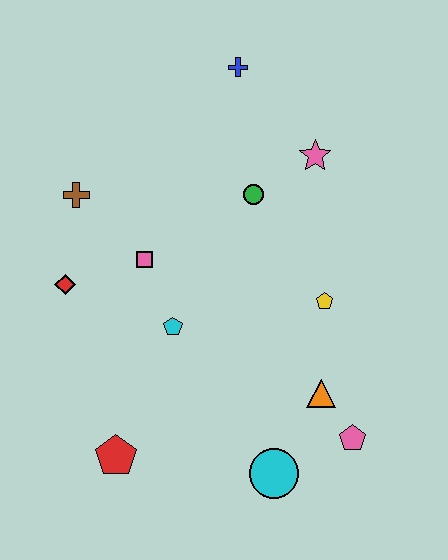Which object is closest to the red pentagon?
The cyan pentagon is closest to the red pentagon.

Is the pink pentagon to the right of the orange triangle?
Yes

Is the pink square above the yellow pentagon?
Yes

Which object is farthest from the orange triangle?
The blue cross is farthest from the orange triangle.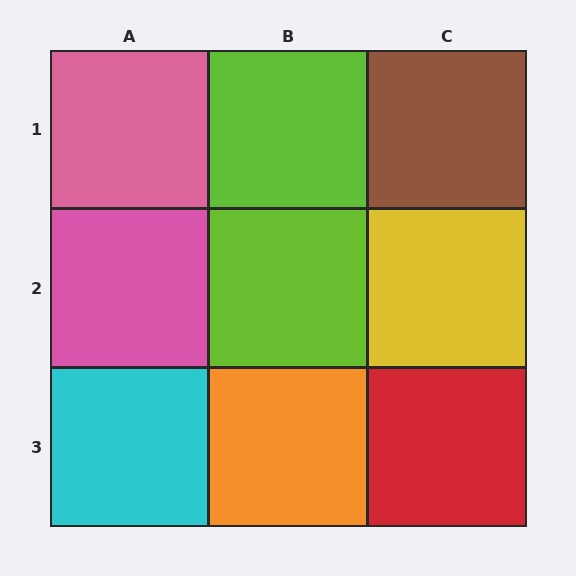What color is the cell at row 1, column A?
Pink.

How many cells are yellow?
1 cell is yellow.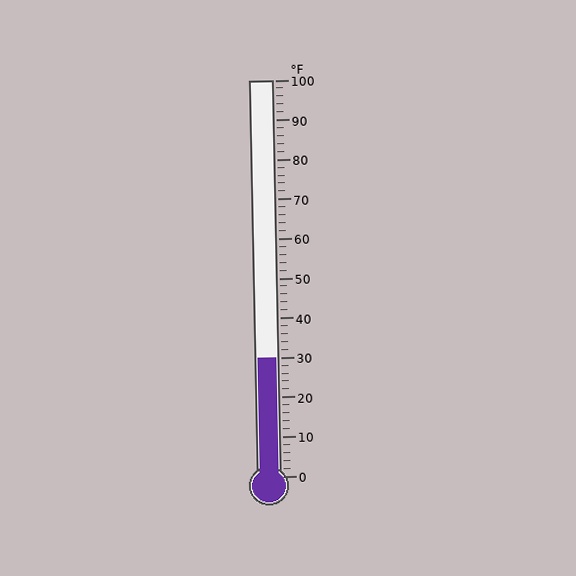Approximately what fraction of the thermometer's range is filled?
The thermometer is filled to approximately 30% of its range.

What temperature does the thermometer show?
The thermometer shows approximately 30°F.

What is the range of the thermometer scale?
The thermometer scale ranges from 0°F to 100°F.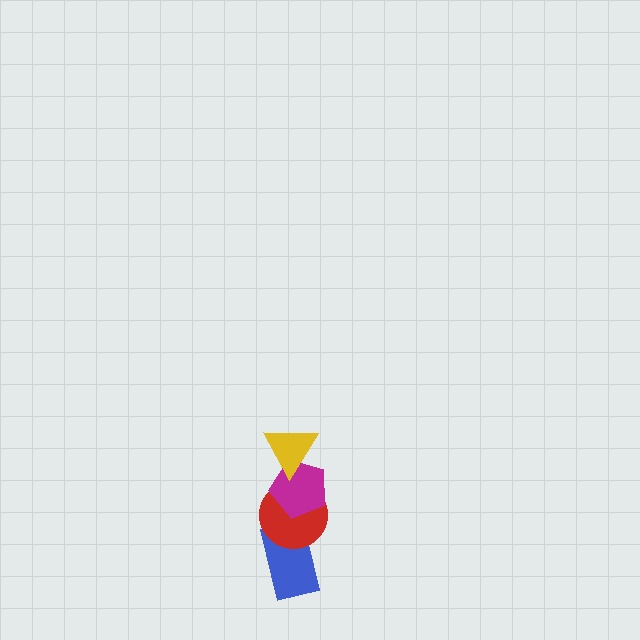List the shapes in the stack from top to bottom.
From top to bottom: the yellow triangle, the magenta pentagon, the red circle, the blue rectangle.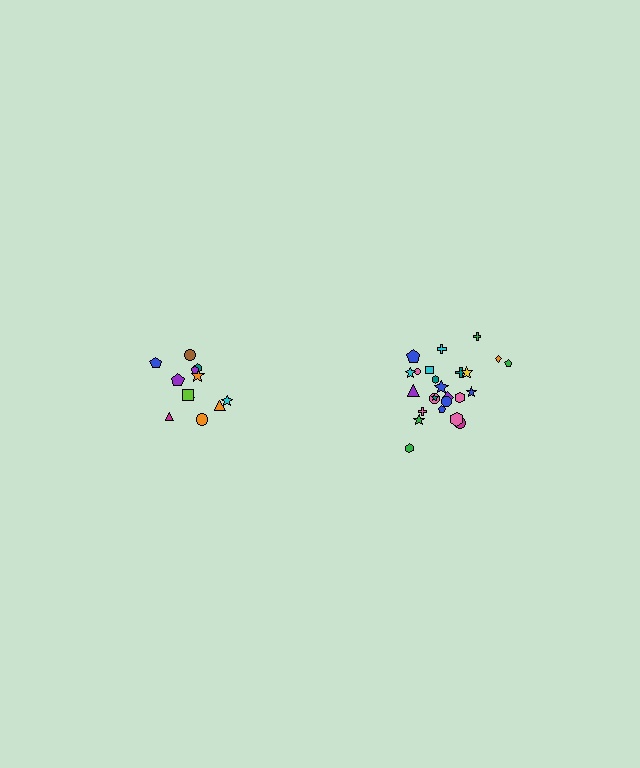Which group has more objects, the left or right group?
The right group.